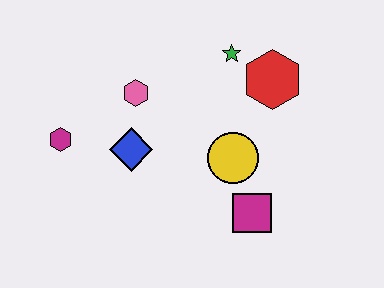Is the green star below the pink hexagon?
No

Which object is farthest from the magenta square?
The magenta hexagon is farthest from the magenta square.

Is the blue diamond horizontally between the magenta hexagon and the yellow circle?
Yes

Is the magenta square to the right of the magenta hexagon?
Yes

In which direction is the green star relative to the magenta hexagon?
The green star is to the right of the magenta hexagon.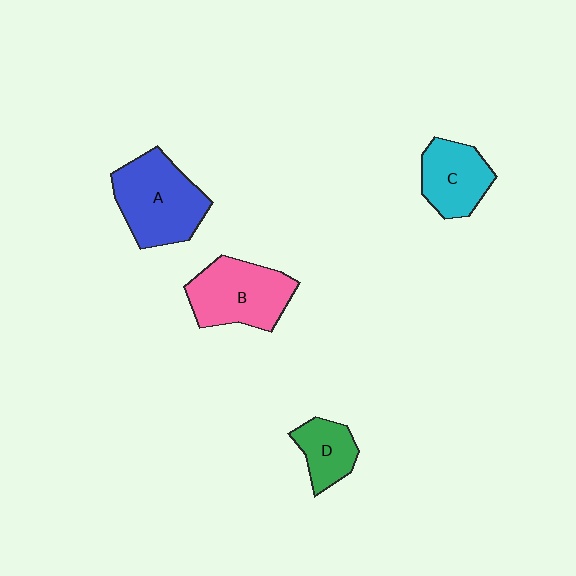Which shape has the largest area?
Shape A (blue).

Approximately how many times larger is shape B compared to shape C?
Approximately 1.4 times.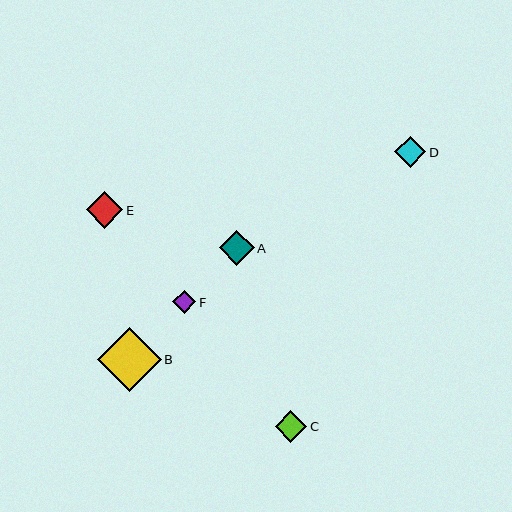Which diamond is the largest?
Diamond B is the largest with a size of approximately 64 pixels.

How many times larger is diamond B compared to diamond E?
Diamond B is approximately 1.8 times the size of diamond E.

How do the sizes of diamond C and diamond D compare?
Diamond C and diamond D are approximately the same size.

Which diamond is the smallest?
Diamond F is the smallest with a size of approximately 23 pixels.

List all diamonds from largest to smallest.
From largest to smallest: B, E, A, C, D, F.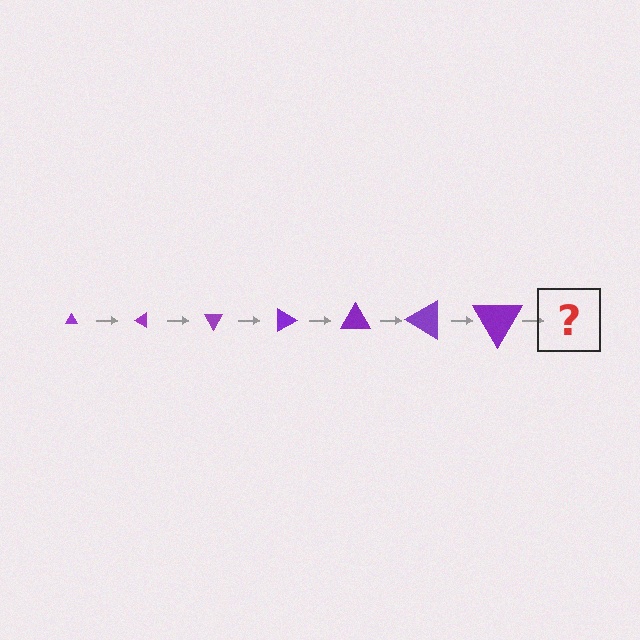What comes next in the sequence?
The next element should be a triangle, larger than the previous one and rotated 210 degrees from the start.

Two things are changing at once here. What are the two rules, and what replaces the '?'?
The two rules are that the triangle grows larger each step and it rotates 30 degrees each step. The '?' should be a triangle, larger than the previous one and rotated 210 degrees from the start.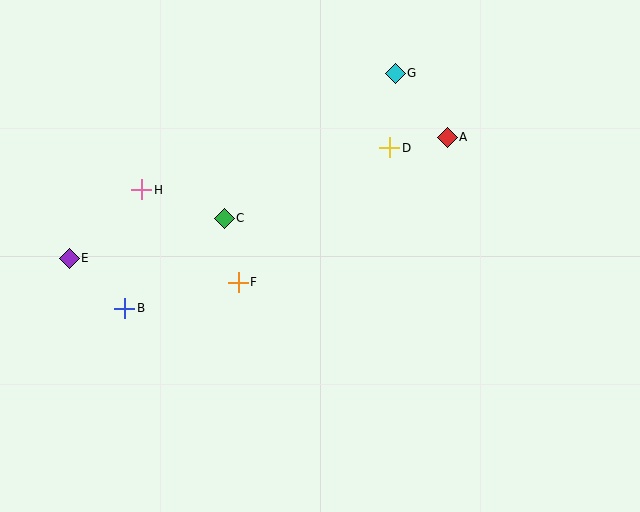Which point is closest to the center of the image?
Point F at (238, 282) is closest to the center.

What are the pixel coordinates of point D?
Point D is at (390, 148).